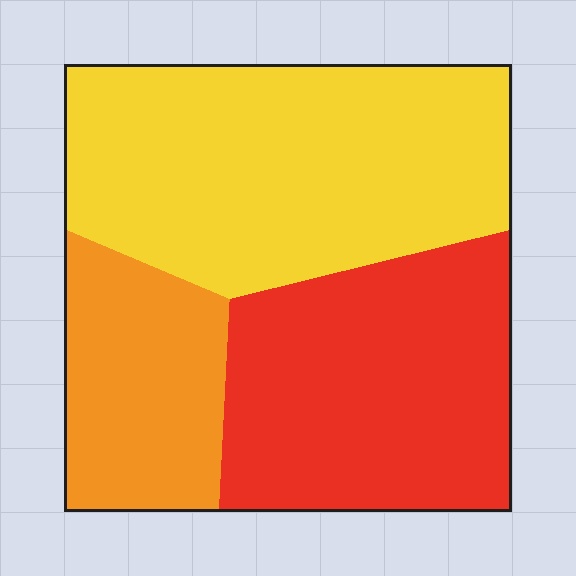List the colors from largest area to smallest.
From largest to smallest: yellow, red, orange.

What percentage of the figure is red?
Red takes up between a quarter and a half of the figure.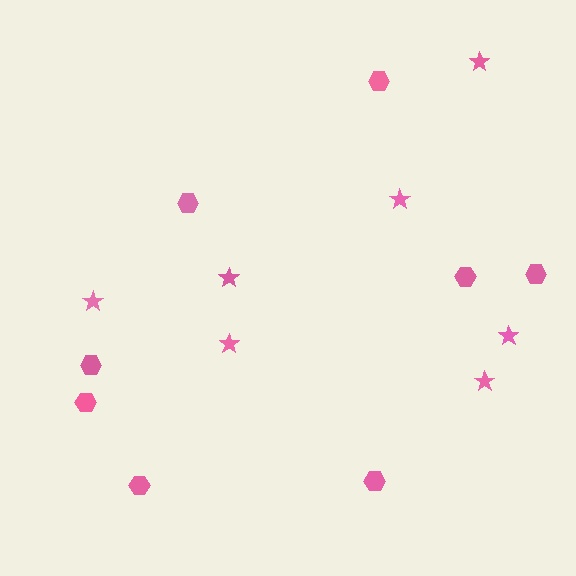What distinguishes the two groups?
There are 2 groups: one group of hexagons (8) and one group of stars (7).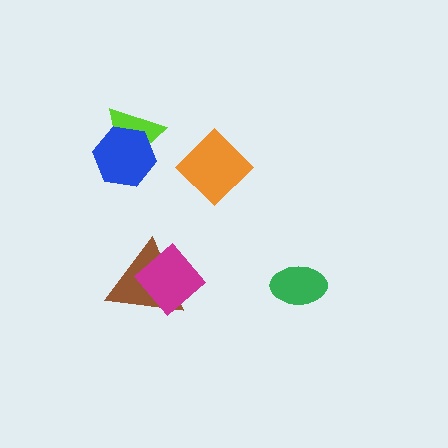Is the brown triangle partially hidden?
Yes, it is partially covered by another shape.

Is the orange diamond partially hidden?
No, no other shape covers it.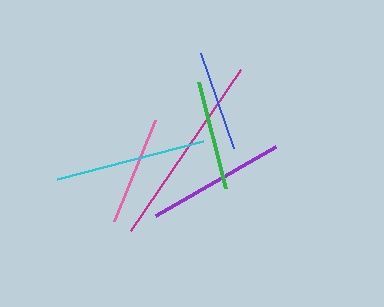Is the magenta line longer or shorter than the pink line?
The magenta line is longer than the pink line.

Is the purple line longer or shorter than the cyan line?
The cyan line is longer than the purple line.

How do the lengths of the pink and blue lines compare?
The pink and blue lines are approximately the same length.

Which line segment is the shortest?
The blue line is the shortest at approximately 101 pixels.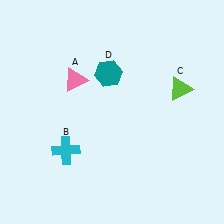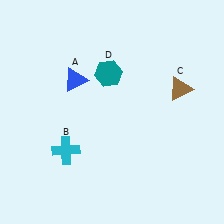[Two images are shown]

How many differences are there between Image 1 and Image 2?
There are 2 differences between the two images.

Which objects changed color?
A changed from pink to blue. C changed from lime to brown.